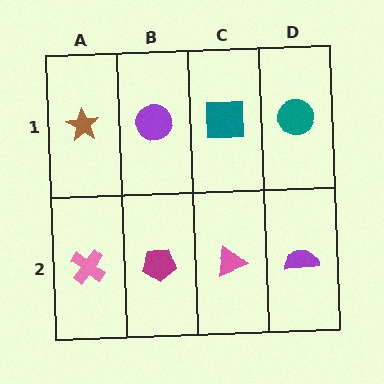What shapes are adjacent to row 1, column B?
A magenta pentagon (row 2, column B), a brown star (row 1, column A), a teal square (row 1, column C).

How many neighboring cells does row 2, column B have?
3.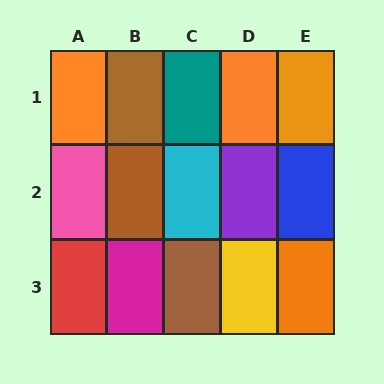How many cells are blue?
1 cell is blue.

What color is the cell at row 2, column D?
Purple.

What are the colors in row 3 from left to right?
Red, magenta, brown, yellow, orange.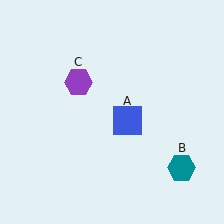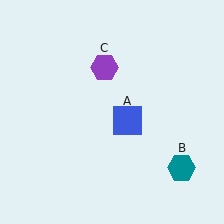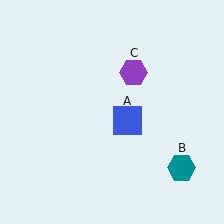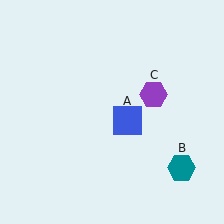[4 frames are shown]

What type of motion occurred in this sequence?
The purple hexagon (object C) rotated clockwise around the center of the scene.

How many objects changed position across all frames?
1 object changed position: purple hexagon (object C).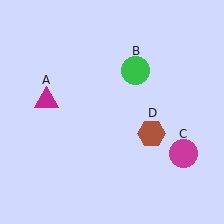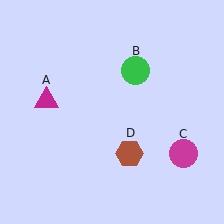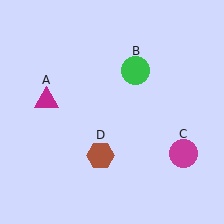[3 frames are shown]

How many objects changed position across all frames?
1 object changed position: brown hexagon (object D).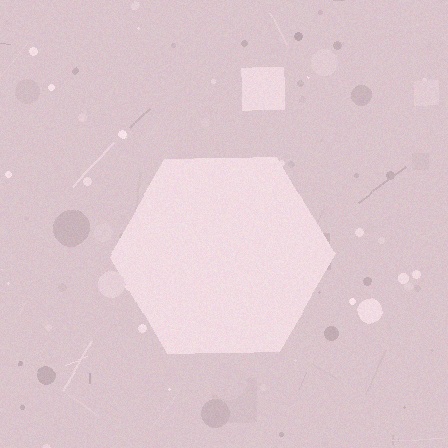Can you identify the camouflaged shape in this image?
The camouflaged shape is a hexagon.